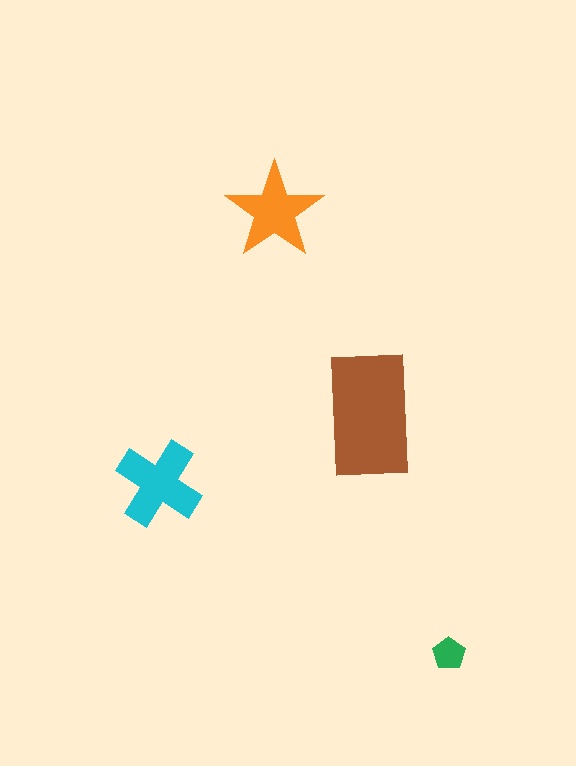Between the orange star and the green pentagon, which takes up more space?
The orange star.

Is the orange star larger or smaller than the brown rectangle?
Smaller.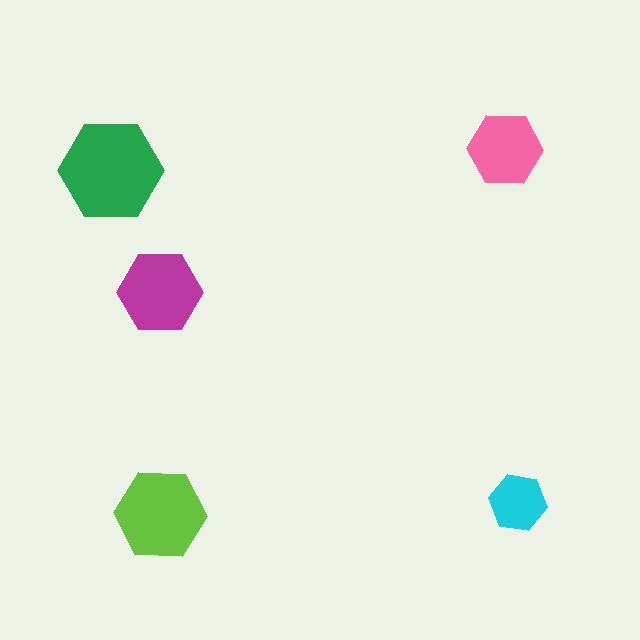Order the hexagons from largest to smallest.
the green one, the lime one, the magenta one, the pink one, the cyan one.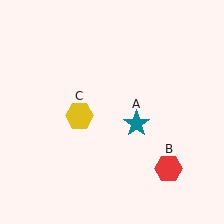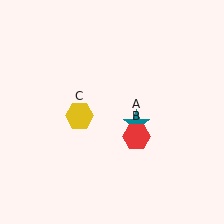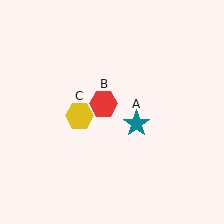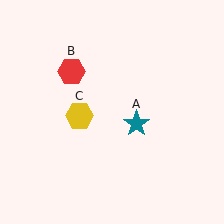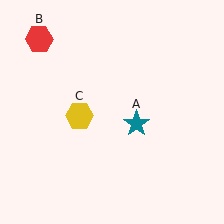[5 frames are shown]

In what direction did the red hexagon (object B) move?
The red hexagon (object B) moved up and to the left.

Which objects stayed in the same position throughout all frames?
Teal star (object A) and yellow hexagon (object C) remained stationary.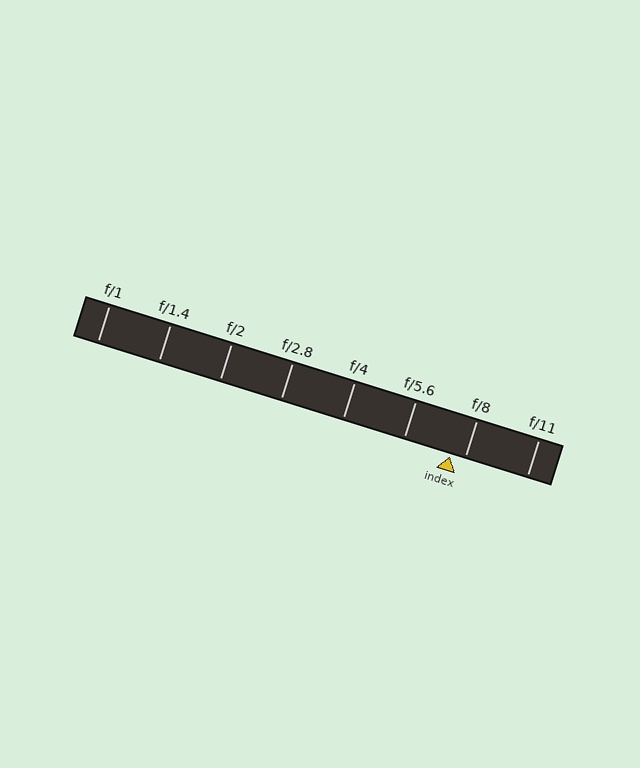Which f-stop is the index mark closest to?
The index mark is closest to f/8.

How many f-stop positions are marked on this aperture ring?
There are 8 f-stop positions marked.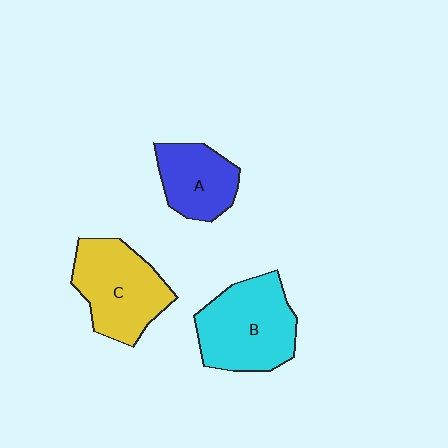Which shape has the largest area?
Shape B (cyan).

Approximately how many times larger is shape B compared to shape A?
Approximately 1.5 times.